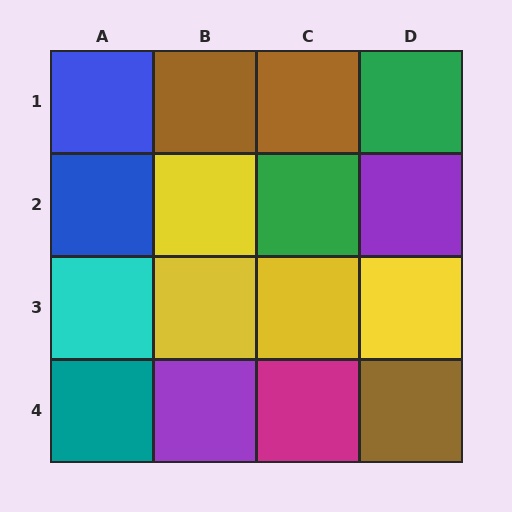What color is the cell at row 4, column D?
Brown.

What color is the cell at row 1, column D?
Green.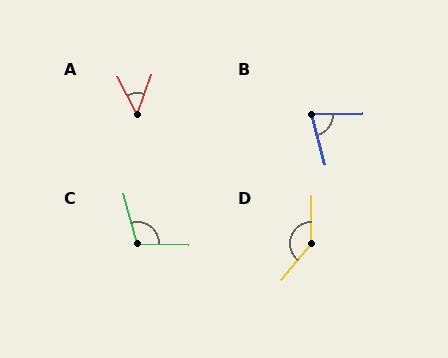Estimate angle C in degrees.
Approximately 107 degrees.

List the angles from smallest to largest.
A (46°), B (76°), C (107°), D (141°).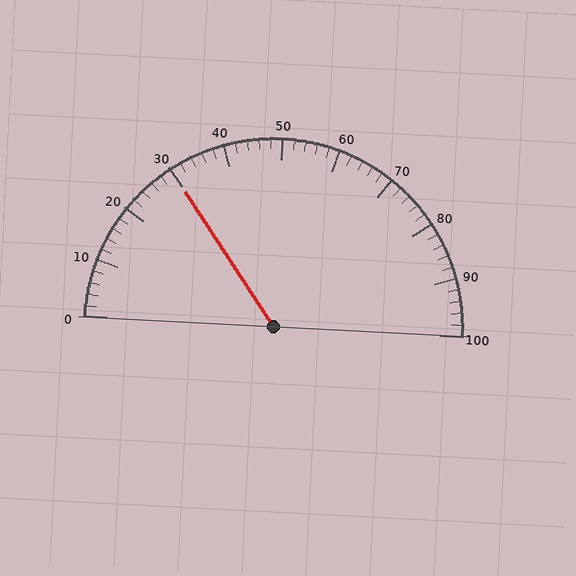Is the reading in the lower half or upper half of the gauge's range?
The reading is in the lower half of the range (0 to 100).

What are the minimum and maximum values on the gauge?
The gauge ranges from 0 to 100.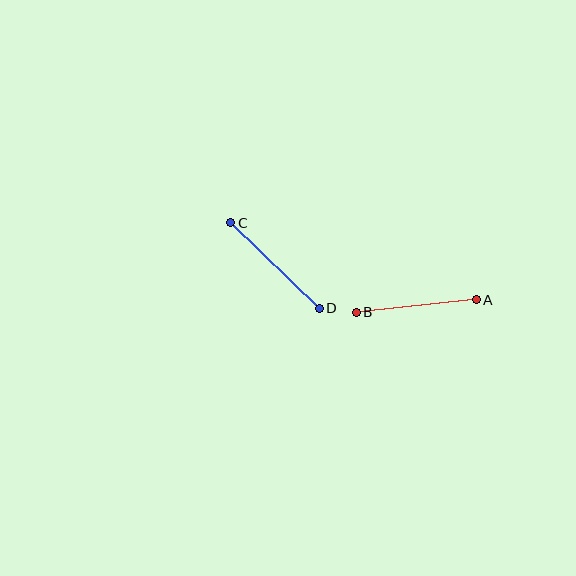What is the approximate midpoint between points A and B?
The midpoint is at approximately (416, 306) pixels.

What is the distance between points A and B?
The distance is approximately 120 pixels.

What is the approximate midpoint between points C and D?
The midpoint is at approximately (275, 265) pixels.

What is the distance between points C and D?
The distance is approximately 123 pixels.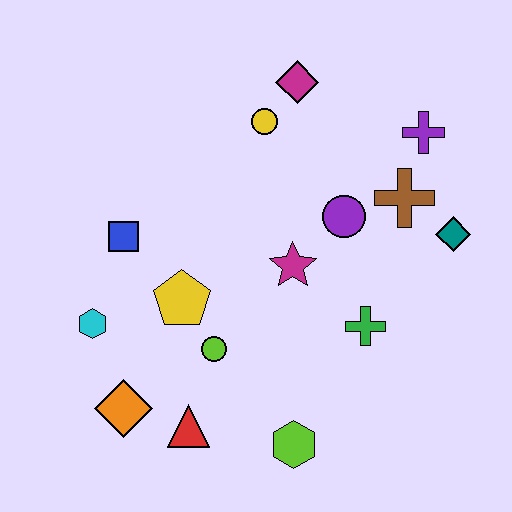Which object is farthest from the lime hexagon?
The magenta diamond is farthest from the lime hexagon.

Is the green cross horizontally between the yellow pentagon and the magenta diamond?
No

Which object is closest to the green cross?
The magenta star is closest to the green cross.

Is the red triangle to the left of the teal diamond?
Yes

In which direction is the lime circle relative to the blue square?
The lime circle is below the blue square.